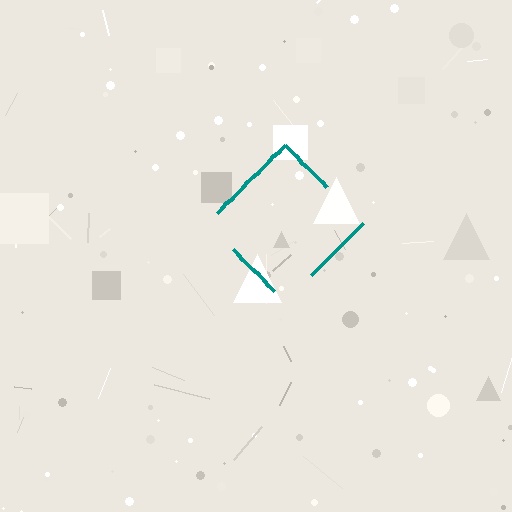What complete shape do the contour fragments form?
The contour fragments form a diamond.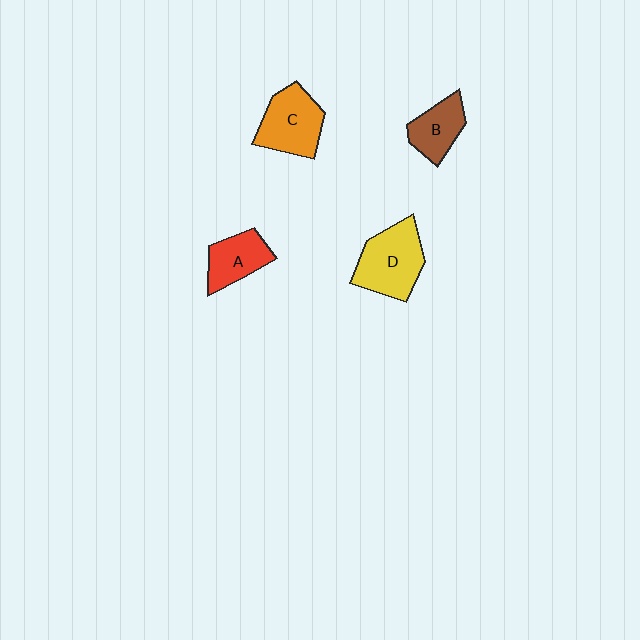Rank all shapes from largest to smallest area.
From largest to smallest: D (yellow), C (orange), A (red), B (brown).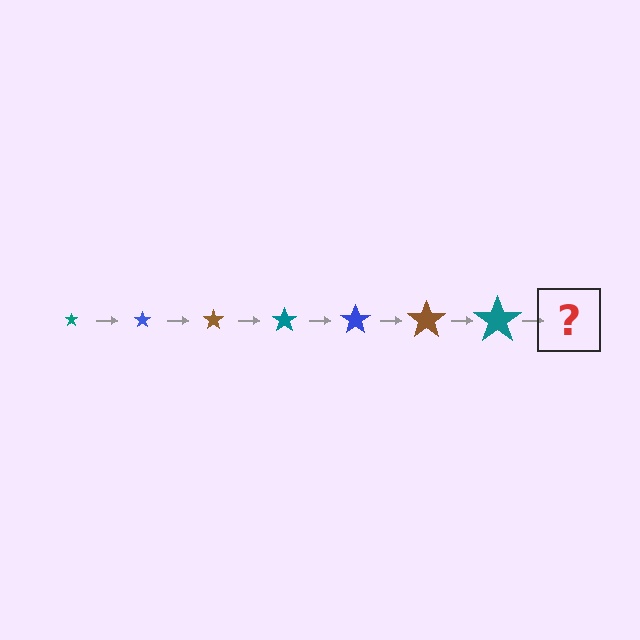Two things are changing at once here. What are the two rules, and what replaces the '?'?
The two rules are that the star grows larger each step and the color cycles through teal, blue, and brown. The '?' should be a blue star, larger than the previous one.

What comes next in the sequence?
The next element should be a blue star, larger than the previous one.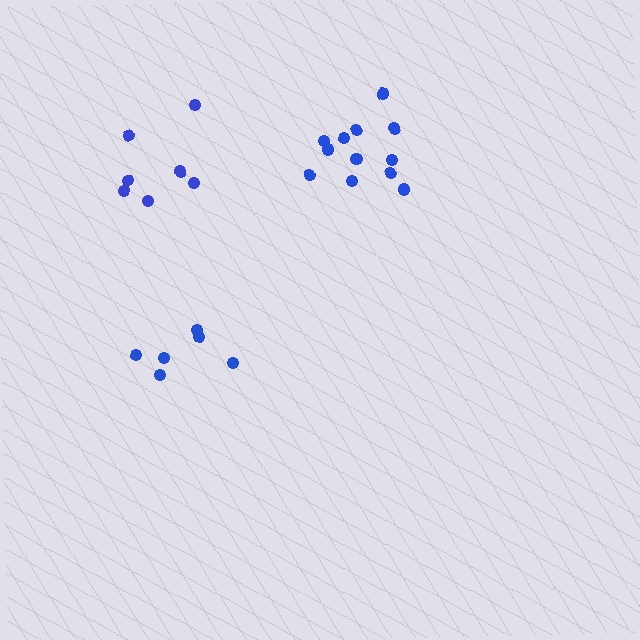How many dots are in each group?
Group 1: 12 dots, Group 2: 6 dots, Group 3: 7 dots (25 total).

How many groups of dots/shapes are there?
There are 3 groups.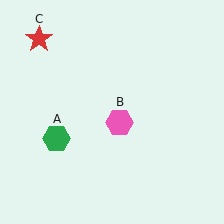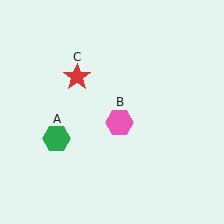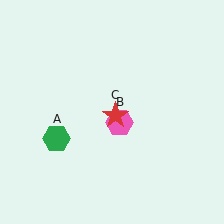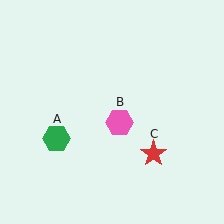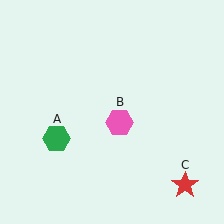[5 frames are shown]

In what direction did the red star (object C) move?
The red star (object C) moved down and to the right.